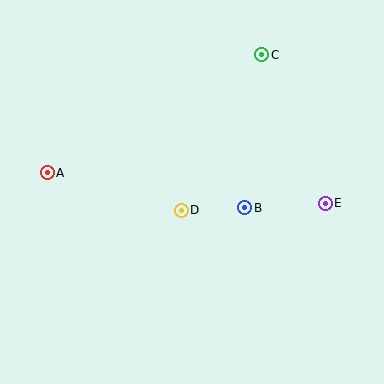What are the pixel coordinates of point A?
Point A is at (47, 173).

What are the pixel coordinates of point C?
Point C is at (262, 55).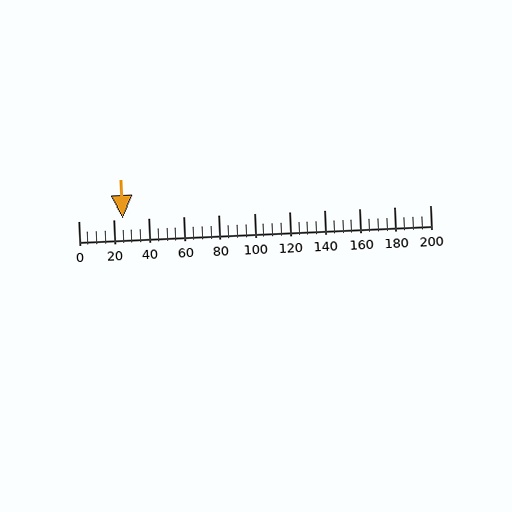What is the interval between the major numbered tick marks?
The major tick marks are spaced 20 units apart.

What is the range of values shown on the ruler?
The ruler shows values from 0 to 200.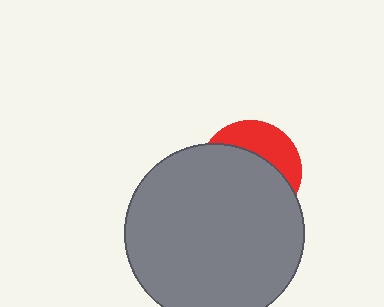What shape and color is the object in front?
The object in front is a gray circle.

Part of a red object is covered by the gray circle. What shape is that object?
It is a circle.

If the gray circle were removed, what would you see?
You would see the complete red circle.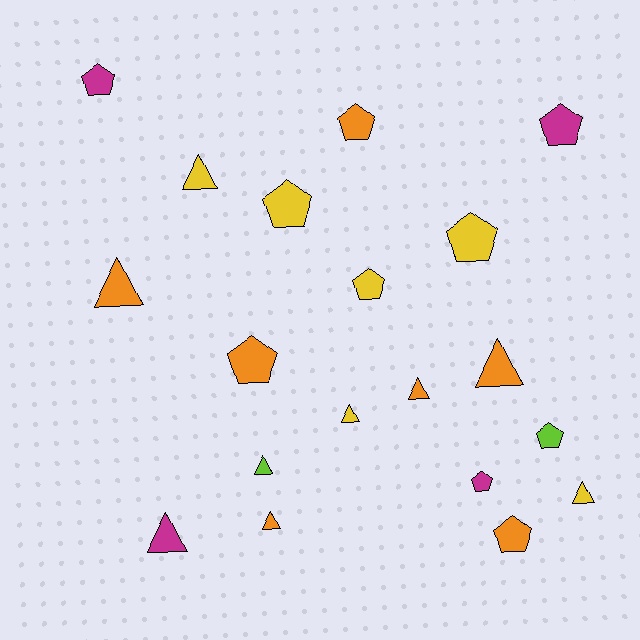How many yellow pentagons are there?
There are 3 yellow pentagons.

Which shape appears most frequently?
Pentagon, with 10 objects.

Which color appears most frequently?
Orange, with 7 objects.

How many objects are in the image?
There are 19 objects.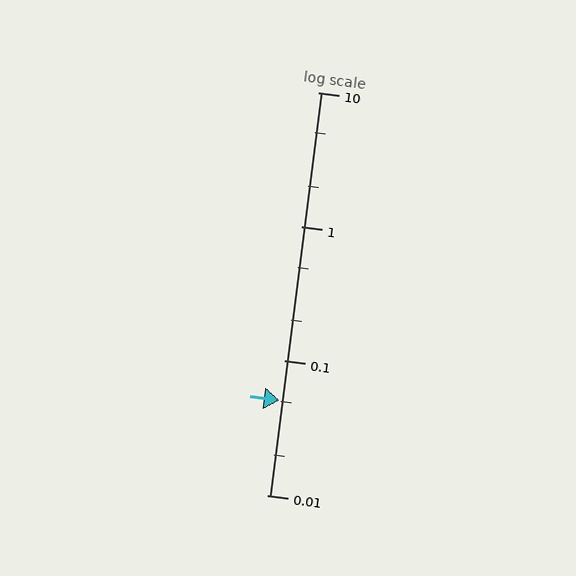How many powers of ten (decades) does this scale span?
The scale spans 3 decades, from 0.01 to 10.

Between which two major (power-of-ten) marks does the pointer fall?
The pointer is between 0.01 and 0.1.